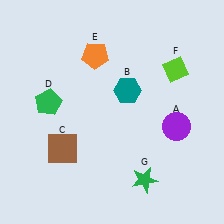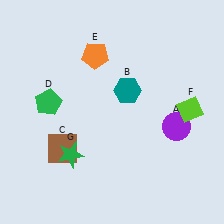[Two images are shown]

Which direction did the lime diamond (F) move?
The lime diamond (F) moved down.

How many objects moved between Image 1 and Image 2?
2 objects moved between the two images.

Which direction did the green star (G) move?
The green star (G) moved left.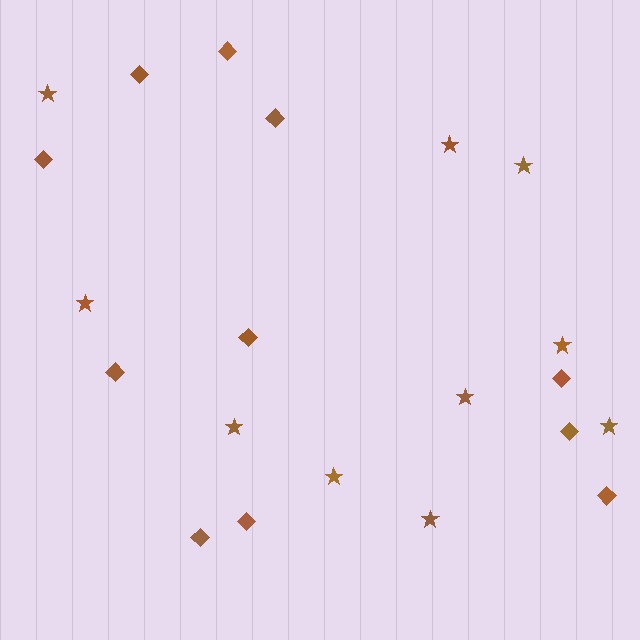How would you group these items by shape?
There are 2 groups: one group of diamonds (11) and one group of stars (10).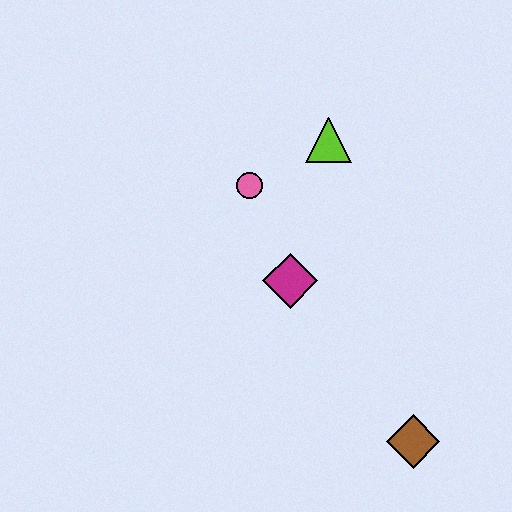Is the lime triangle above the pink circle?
Yes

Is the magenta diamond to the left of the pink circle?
No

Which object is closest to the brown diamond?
The magenta diamond is closest to the brown diamond.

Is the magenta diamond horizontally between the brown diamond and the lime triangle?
No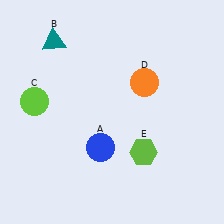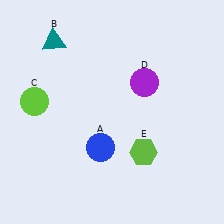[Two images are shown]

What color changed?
The circle (D) changed from orange in Image 1 to purple in Image 2.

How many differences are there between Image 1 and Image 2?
There is 1 difference between the two images.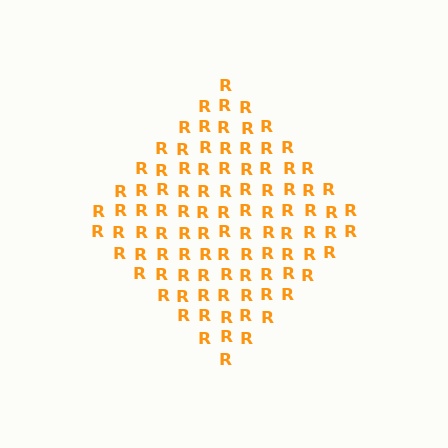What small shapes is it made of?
It is made of small letter R's.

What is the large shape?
The large shape is a diamond.